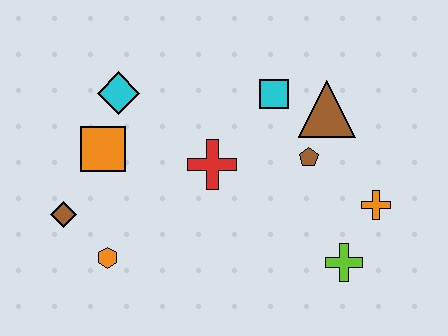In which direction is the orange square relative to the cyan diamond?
The orange square is below the cyan diamond.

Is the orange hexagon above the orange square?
No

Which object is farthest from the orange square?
The orange cross is farthest from the orange square.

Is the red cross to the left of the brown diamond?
No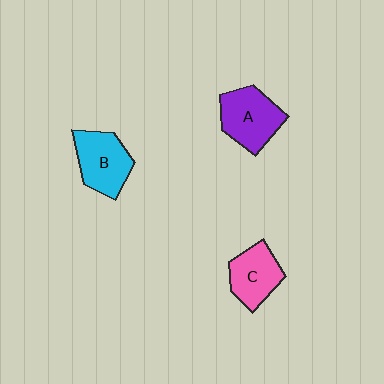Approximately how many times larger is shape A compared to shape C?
Approximately 1.2 times.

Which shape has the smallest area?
Shape C (pink).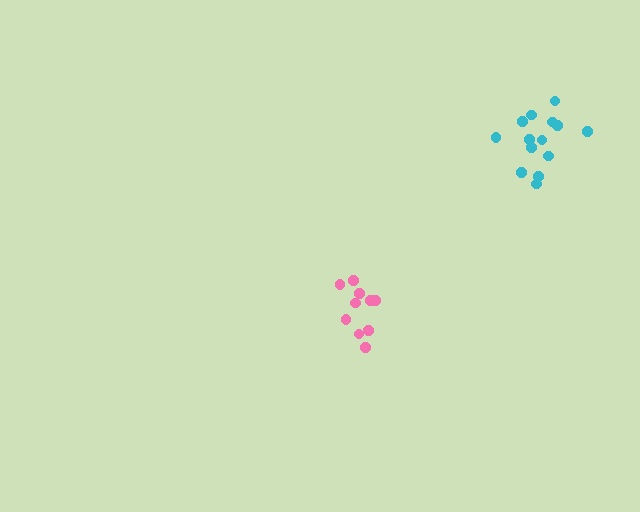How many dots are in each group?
Group 1: 14 dots, Group 2: 10 dots (24 total).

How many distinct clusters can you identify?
There are 2 distinct clusters.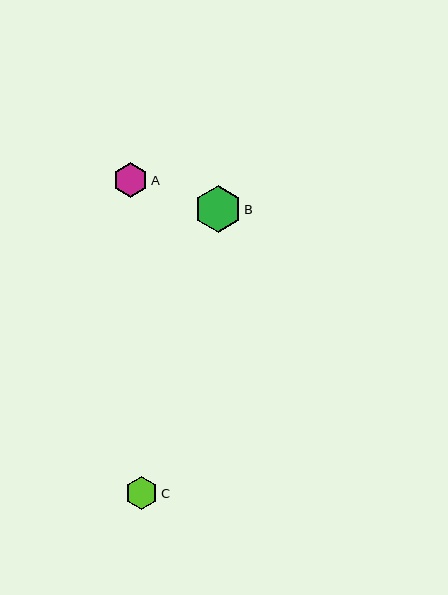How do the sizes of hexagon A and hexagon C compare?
Hexagon A and hexagon C are approximately the same size.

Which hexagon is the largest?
Hexagon B is the largest with a size of approximately 47 pixels.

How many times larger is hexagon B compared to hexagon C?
Hexagon B is approximately 1.4 times the size of hexagon C.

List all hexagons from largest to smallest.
From largest to smallest: B, A, C.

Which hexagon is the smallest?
Hexagon C is the smallest with a size of approximately 33 pixels.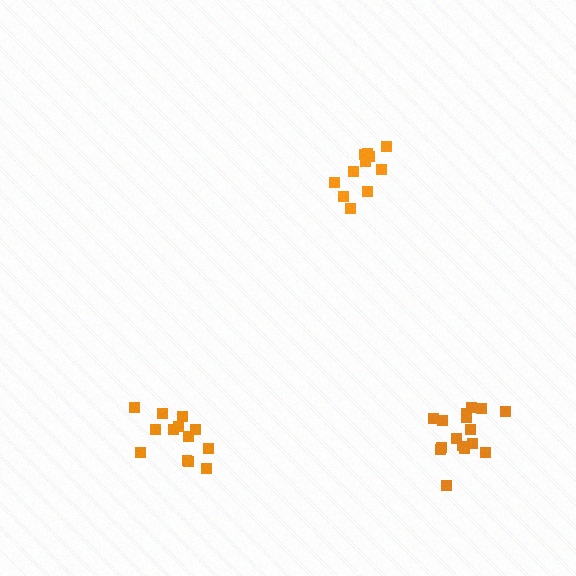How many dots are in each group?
Group 1: 13 dots, Group 2: 16 dots, Group 3: 11 dots (40 total).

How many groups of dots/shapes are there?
There are 3 groups.